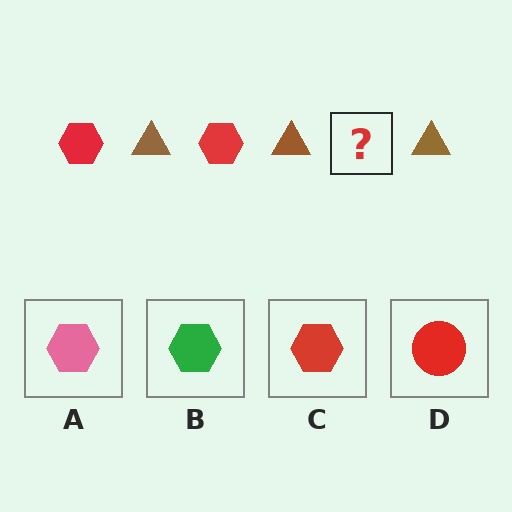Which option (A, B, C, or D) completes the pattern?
C.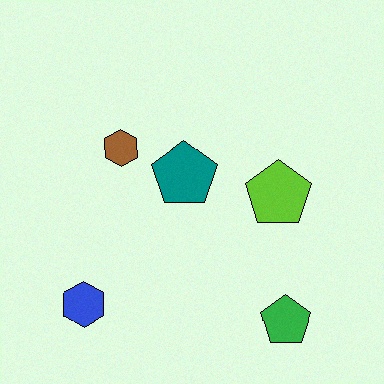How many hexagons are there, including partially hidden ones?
There are 2 hexagons.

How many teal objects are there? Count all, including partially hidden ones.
There is 1 teal object.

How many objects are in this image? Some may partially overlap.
There are 5 objects.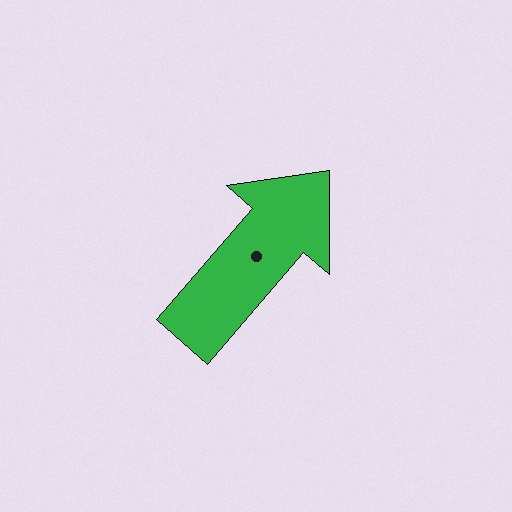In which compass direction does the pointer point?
Northeast.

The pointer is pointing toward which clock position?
Roughly 1 o'clock.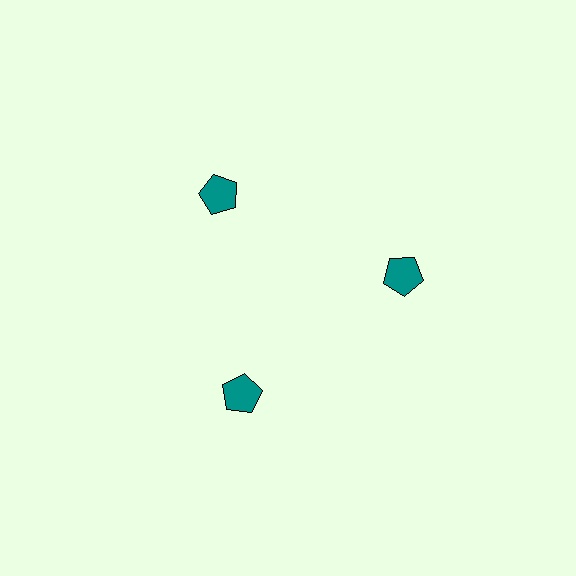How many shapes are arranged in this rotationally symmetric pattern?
There are 3 shapes, arranged in 3 groups of 1.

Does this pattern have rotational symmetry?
Yes, this pattern has 3-fold rotational symmetry. It looks the same after rotating 120 degrees around the center.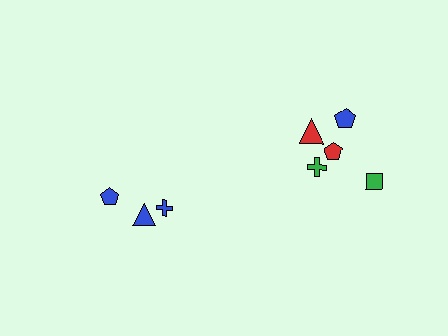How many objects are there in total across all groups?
There are 8 objects.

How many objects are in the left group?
There are 3 objects.